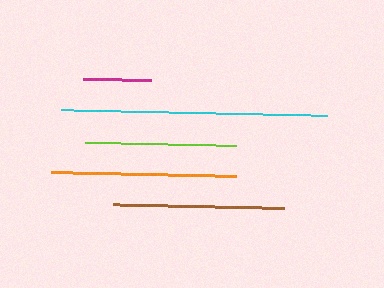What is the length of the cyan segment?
The cyan segment is approximately 266 pixels long.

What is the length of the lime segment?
The lime segment is approximately 150 pixels long.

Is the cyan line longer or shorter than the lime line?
The cyan line is longer than the lime line.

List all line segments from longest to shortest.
From longest to shortest: cyan, orange, brown, lime, magenta.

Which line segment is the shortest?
The magenta line is the shortest at approximately 69 pixels.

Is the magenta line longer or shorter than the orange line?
The orange line is longer than the magenta line.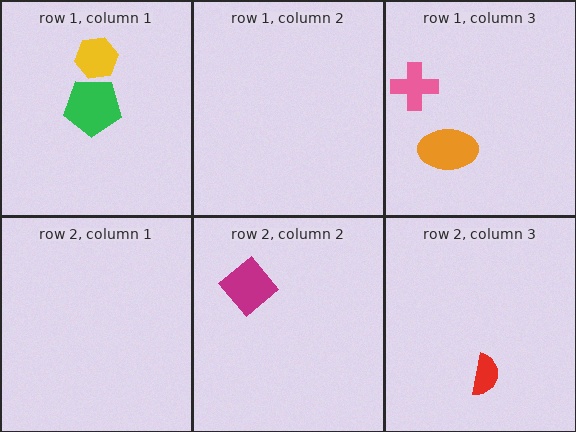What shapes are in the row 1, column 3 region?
The pink cross, the orange ellipse.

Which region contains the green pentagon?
The row 1, column 1 region.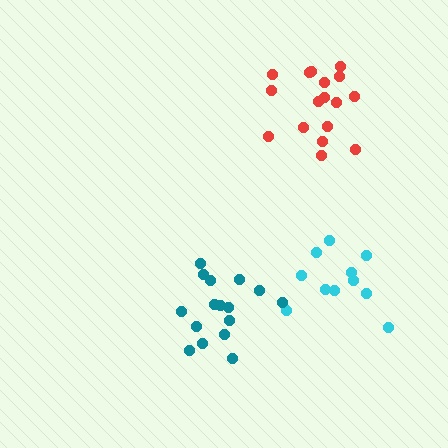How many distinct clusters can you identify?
There are 3 distinct clusters.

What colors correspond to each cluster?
The clusters are colored: red, cyan, teal.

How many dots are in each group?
Group 1: 17 dots, Group 2: 11 dots, Group 3: 16 dots (44 total).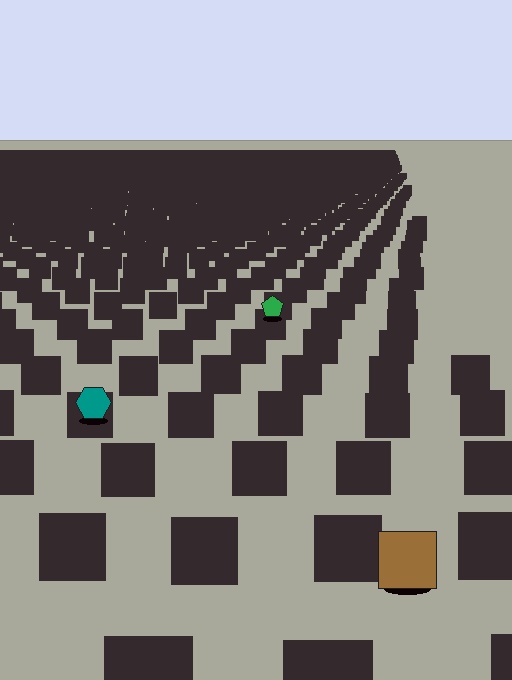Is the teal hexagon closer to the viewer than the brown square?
No. The brown square is closer — you can tell from the texture gradient: the ground texture is coarser near it.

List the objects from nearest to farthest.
From nearest to farthest: the brown square, the teal hexagon, the green pentagon.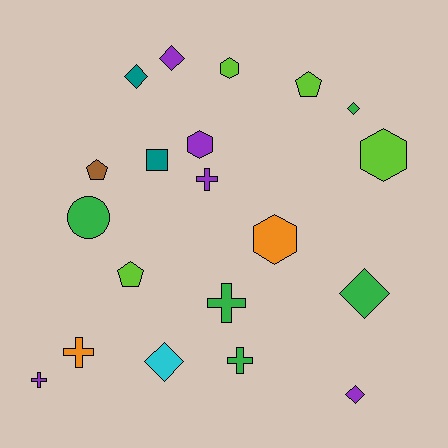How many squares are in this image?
There is 1 square.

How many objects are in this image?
There are 20 objects.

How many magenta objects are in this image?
There are no magenta objects.